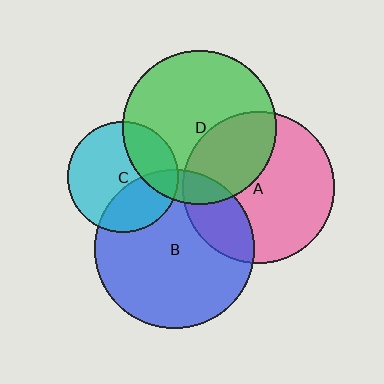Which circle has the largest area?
Circle B (blue).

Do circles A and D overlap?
Yes.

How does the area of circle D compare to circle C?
Approximately 1.9 times.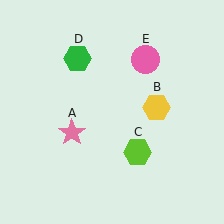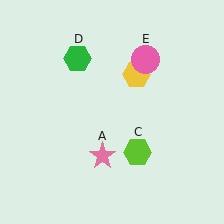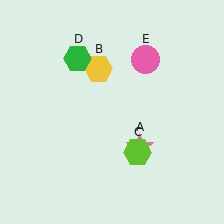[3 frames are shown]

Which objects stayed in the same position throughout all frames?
Lime hexagon (object C) and green hexagon (object D) and pink circle (object E) remained stationary.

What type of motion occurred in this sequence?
The pink star (object A), yellow hexagon (object B) rotated counterclockwise around the center of the scene.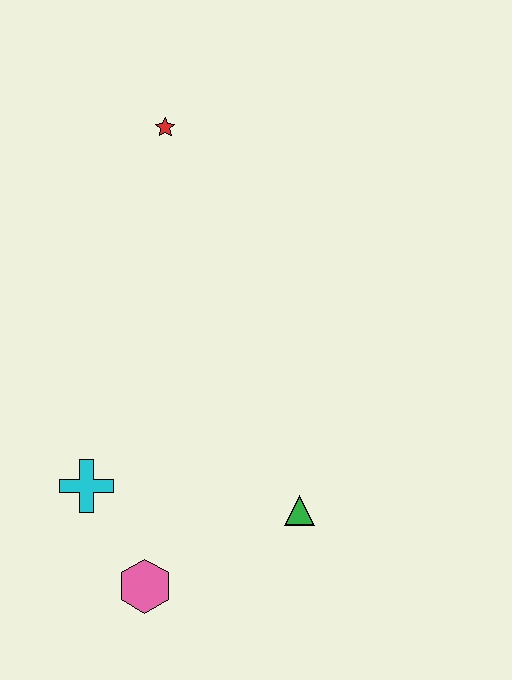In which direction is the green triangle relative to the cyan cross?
The green triangle is to the right of the cyan cross.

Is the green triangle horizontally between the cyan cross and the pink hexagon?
No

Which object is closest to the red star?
The cyan cross is closest to the red star.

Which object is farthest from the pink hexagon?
The red star is farthest from the pink hexagon.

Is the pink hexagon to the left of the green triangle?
Yes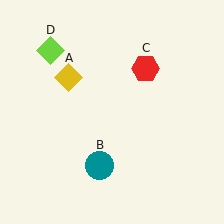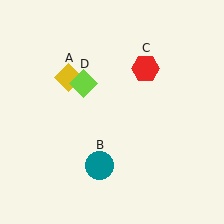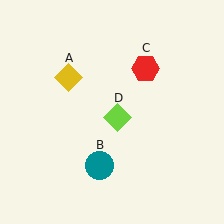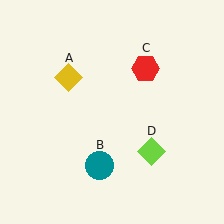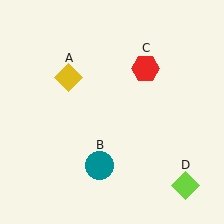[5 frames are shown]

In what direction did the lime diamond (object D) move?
The lime diamond (object D) moved down and to the right.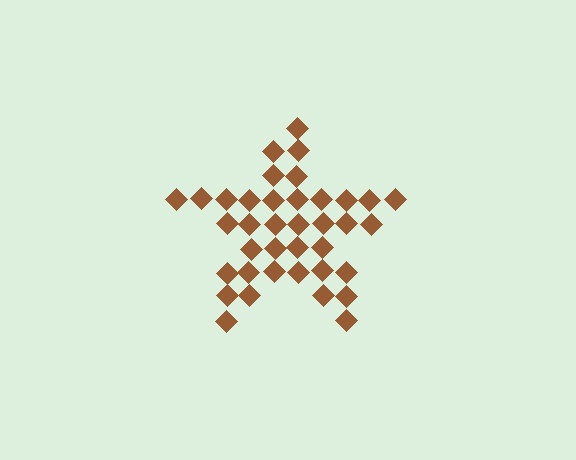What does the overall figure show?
The overall figure shows a star.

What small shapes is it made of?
It is made of small diamonds.